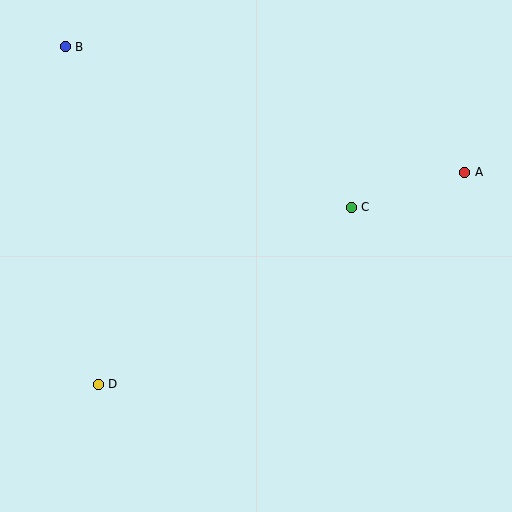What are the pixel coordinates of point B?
Point B is at (65, 47).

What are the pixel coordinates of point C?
Point C is at (351, 207).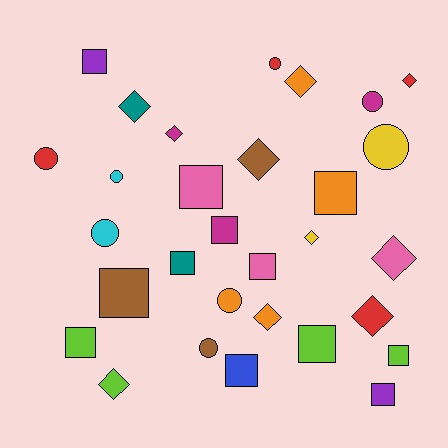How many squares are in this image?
There are 12 squares.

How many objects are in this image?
There are 30 objects.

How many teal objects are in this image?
There are 2 teal objects.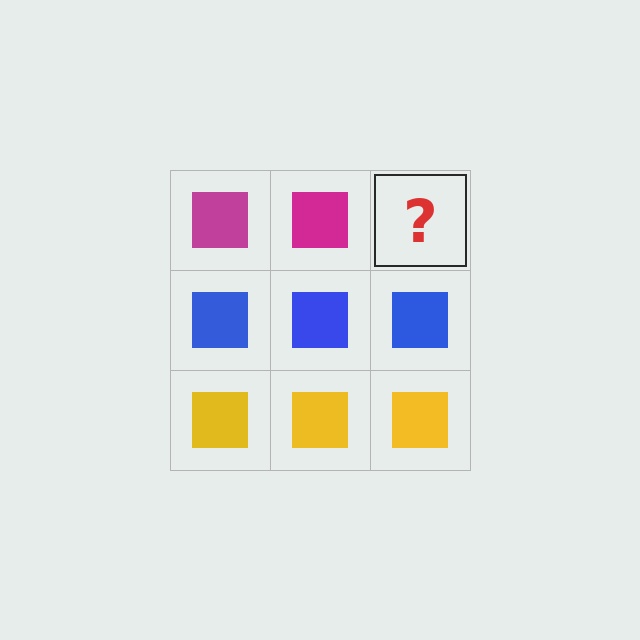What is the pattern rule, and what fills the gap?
The rule is that each row has a consistent color. The gap should be filled with a magenta square.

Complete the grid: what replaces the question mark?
The question mark should be replaced with a magenta square.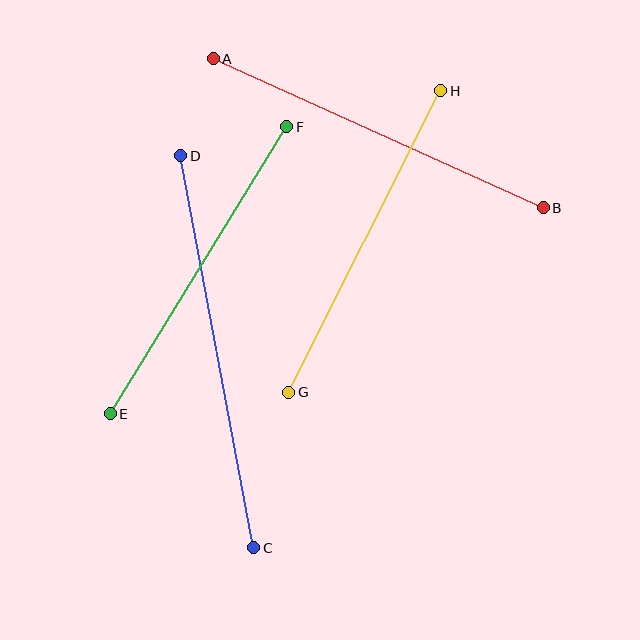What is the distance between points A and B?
The distance is approximately 363 pixels.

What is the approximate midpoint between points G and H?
The midpoint is at approximately (365, 242) pixels.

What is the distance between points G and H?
The distance is approximately 338 pixels.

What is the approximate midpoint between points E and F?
The midpoint is at approximately (198, 270) pixels.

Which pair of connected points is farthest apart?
Points C and D are farthest apart.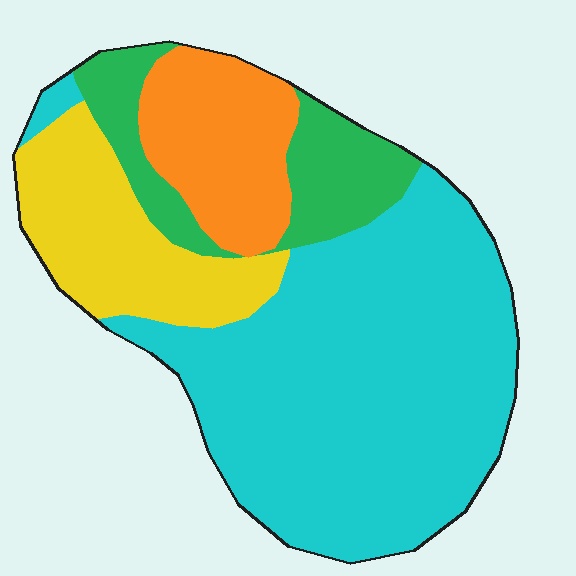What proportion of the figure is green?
Green covers around 15% of the figure.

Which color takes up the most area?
Cyan, at roughly 55%.